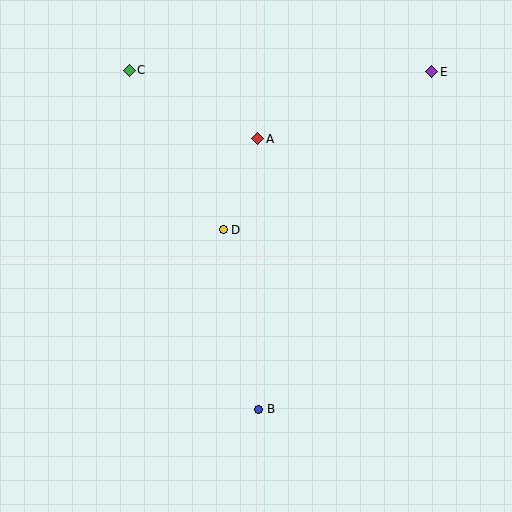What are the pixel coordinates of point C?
Point C is at (129, 70).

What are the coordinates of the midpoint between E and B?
The midpoint between E and B is at (345, 241).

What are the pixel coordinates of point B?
Point B is at (259, 409).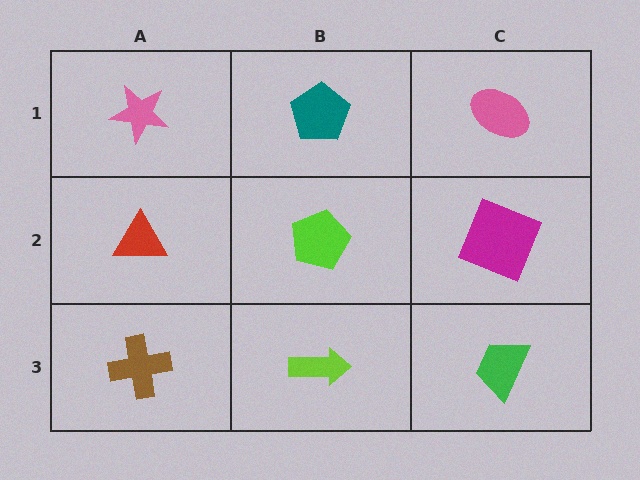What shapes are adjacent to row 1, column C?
A magenta square (row 2, column C), a teal pentagon (row 1, column B).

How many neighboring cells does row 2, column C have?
3.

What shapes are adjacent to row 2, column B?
A teal pentagon (row 1, column B), a lime arrow (row 3, column B), a red triangle (row 2, column A), a magenta square (row 2, column C).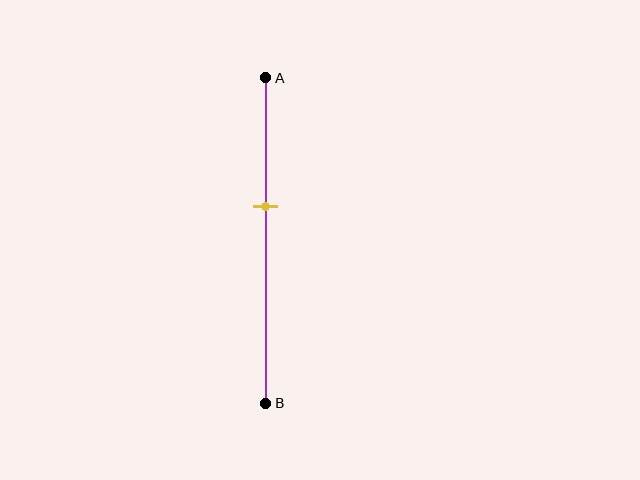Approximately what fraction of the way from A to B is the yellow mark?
The yellow mark is approximately 40% of the way from A to B.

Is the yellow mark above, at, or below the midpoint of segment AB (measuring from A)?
The yellow mark is above the midpoint of segment AB.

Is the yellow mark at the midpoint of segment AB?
No, the mark is at about 40% from A, not at the 50% midpoint.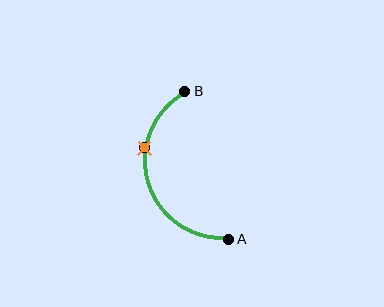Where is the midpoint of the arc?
The arc midpoint is the point on the curve farthest from the straight line joining A and B. It sits to the left of that line.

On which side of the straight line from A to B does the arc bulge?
The arc bulges to the left of the straight line connecting A and B.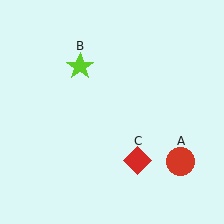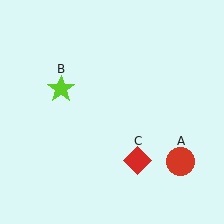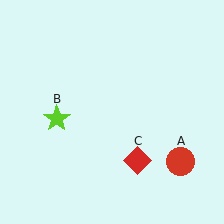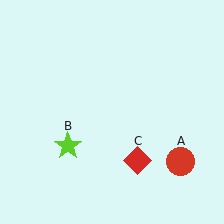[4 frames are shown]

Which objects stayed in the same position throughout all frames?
Red circle (object A) and red diamond (object C) remained stationary.